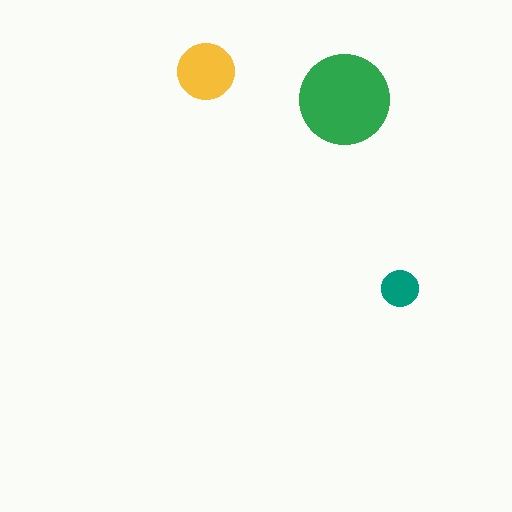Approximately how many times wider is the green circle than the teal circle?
About 2.5 times wider.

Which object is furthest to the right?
The teal circle is rightmost.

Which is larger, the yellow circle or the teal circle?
The yellow one.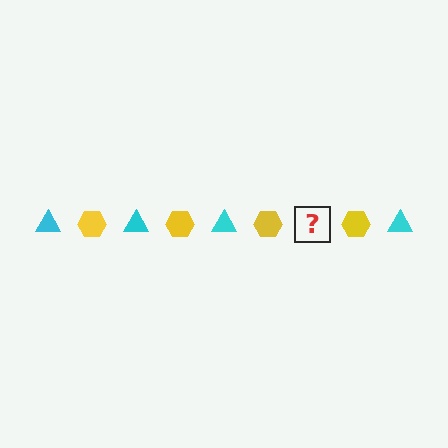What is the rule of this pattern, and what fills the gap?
The rule is that the pattern alternates between cyan triangle and yellow hexagon. The gap should be filled with a cyan triangle.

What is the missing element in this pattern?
The missing element is a cyan triangle.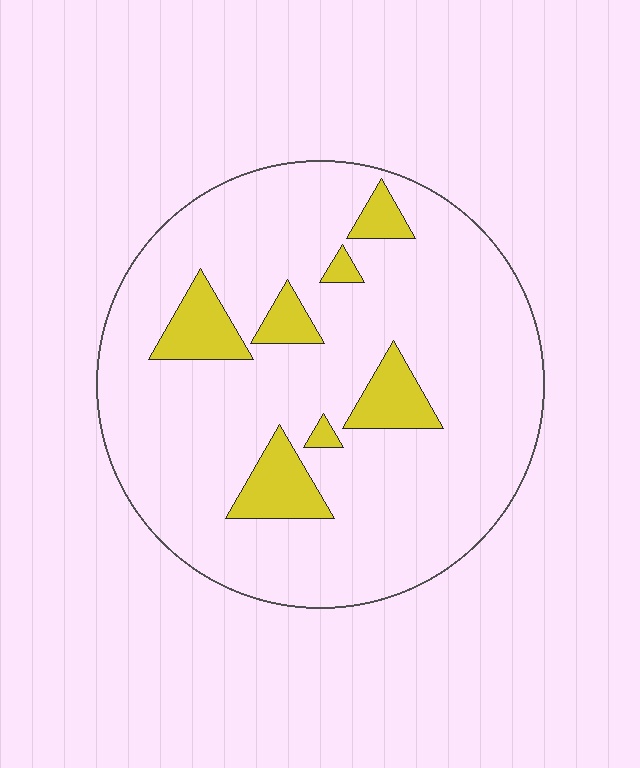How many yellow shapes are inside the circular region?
7.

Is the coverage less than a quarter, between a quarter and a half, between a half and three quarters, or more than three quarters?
Less than a quarter.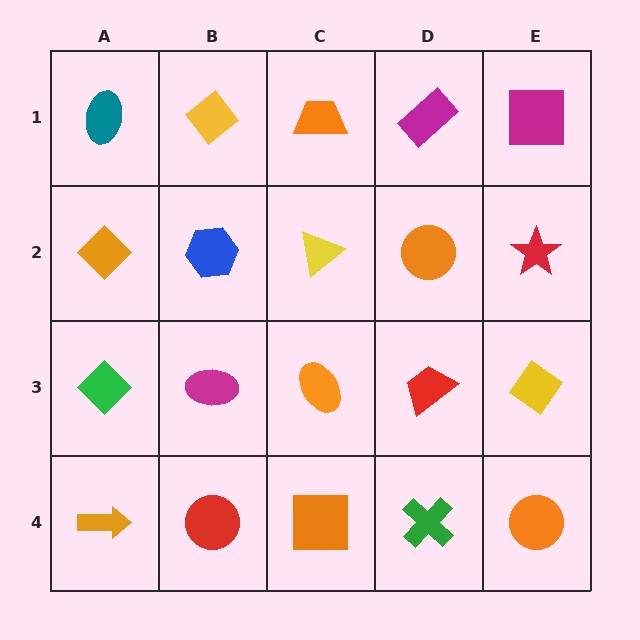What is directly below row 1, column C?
A yellow triangle.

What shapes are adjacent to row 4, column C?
An orange ellipse (row 3, column C), a red circle (row 4, column B), a green cross (row 4, column D).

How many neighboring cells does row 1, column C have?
3.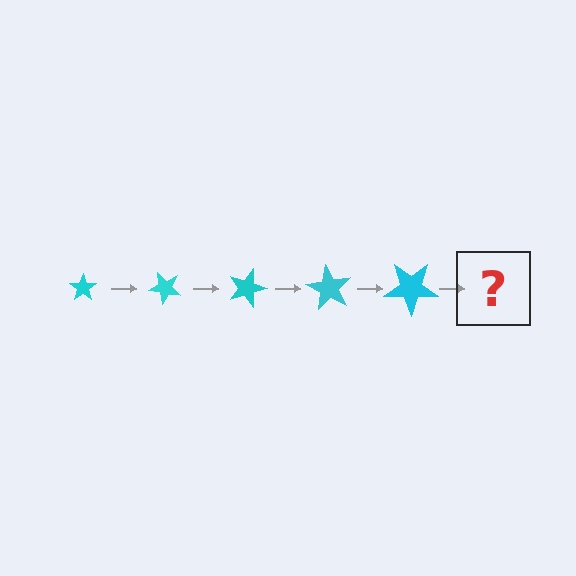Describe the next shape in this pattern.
It should be a star, larger than the previous one and rotated 225 degrees from the start.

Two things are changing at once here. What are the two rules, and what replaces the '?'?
The two rules are that the star grows larger each step and it rotates 45 degrees each step. The '?' should be a star, larger than the previous one and rotated 225 degrees from the start.